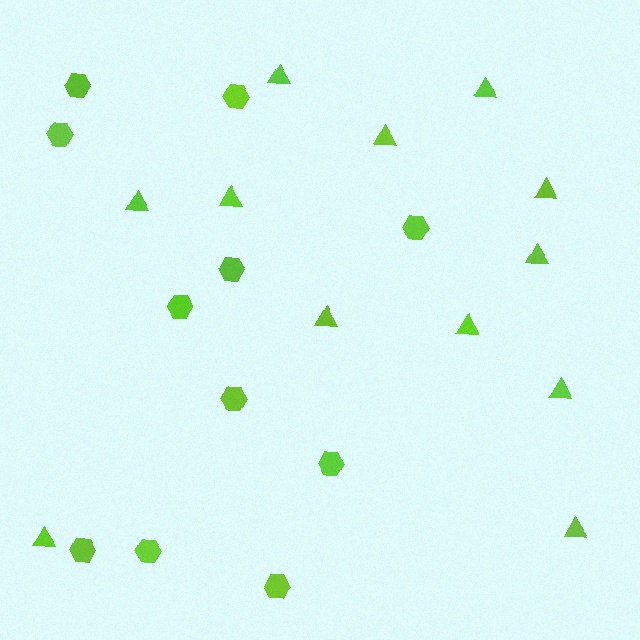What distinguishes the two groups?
There are 2 groups: one group of hexagons (11) and one group of triangles (12).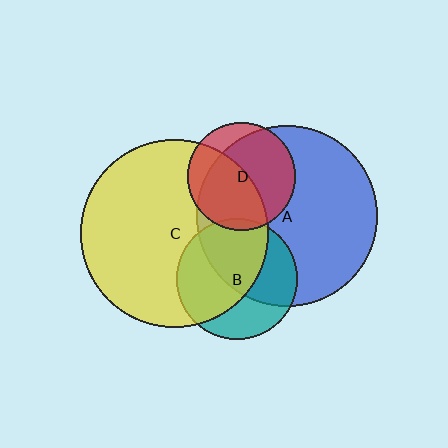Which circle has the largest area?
Circle C (yellow).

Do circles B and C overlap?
Yes.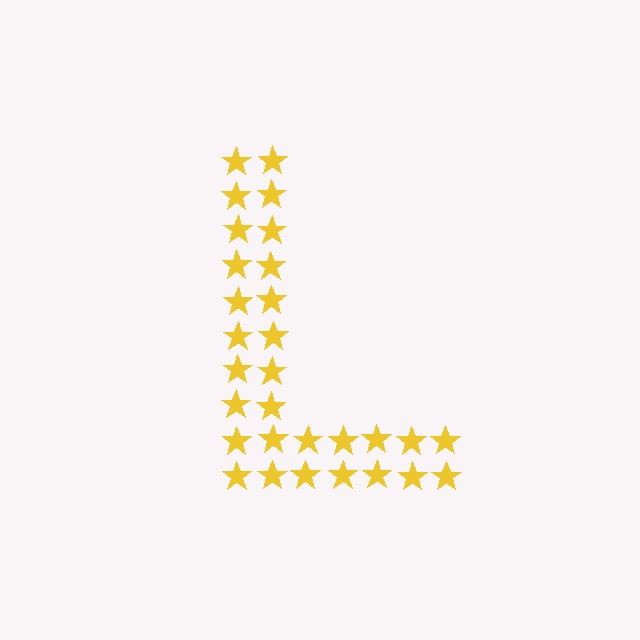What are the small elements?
The small elements are stars.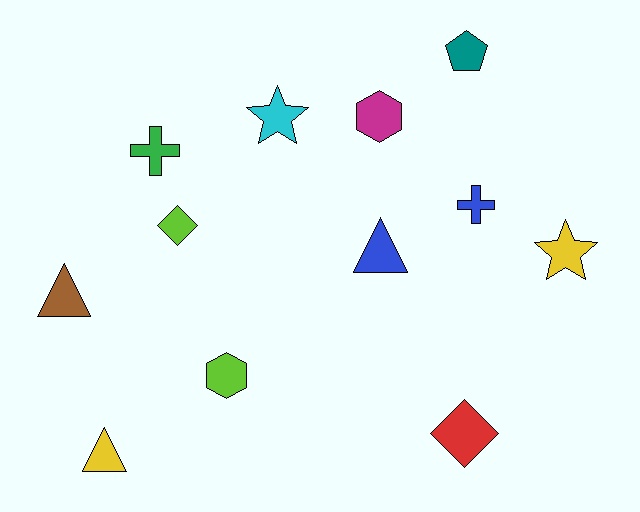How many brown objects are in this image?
There is 1 brown object.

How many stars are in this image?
There are 2 stars.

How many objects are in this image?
There are 12 objects.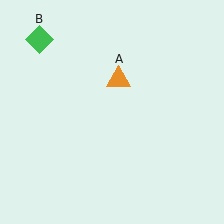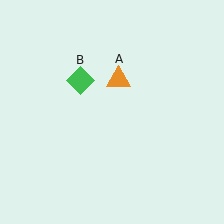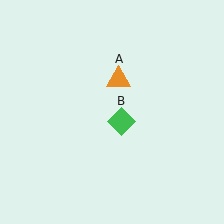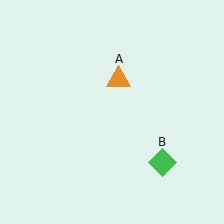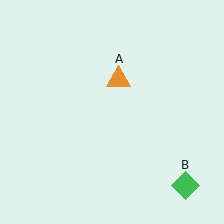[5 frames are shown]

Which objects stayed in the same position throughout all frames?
Orange triangle (object A) remained stationary.